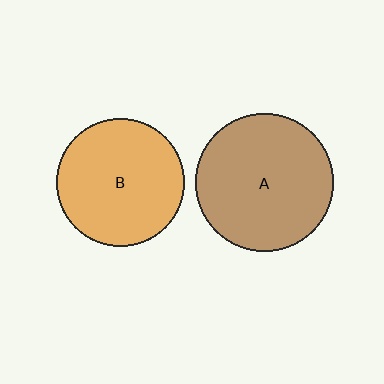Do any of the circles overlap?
No, none of the circles overlap.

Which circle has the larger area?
Circle A (brown).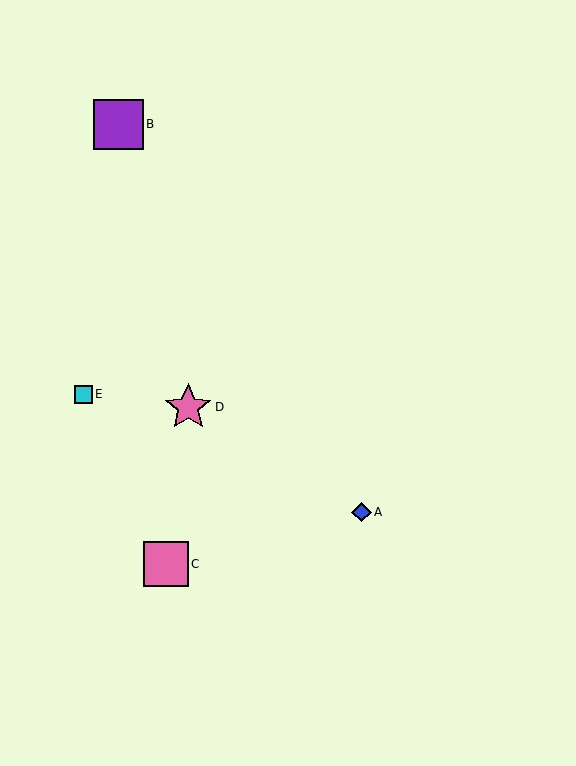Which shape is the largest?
The purple square (labeled B) is the largest.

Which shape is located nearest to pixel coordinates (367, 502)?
The blue diamond (labeled A) at (362, 512) is nearest to that location.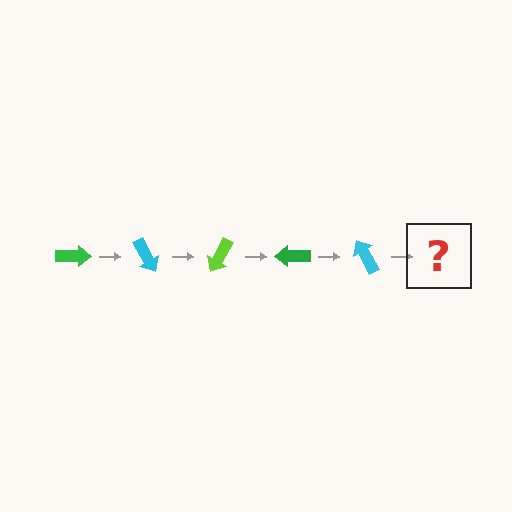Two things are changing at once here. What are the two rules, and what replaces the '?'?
The two rules are that it rotates 60 degrees each step and the color cycles through green, cyan, and lime. The '?' should be a lime arrow, rotated 300 degrees from the start.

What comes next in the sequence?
The next element should be a lime arrow, rotated 300 degrees from the start.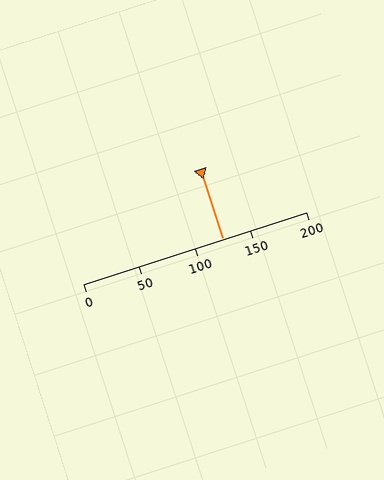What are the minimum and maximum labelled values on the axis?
The axis runs from 0 to 200.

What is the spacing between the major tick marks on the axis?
The major ticks are spaced 50 apart.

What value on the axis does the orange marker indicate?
The marker indicates approximately 125.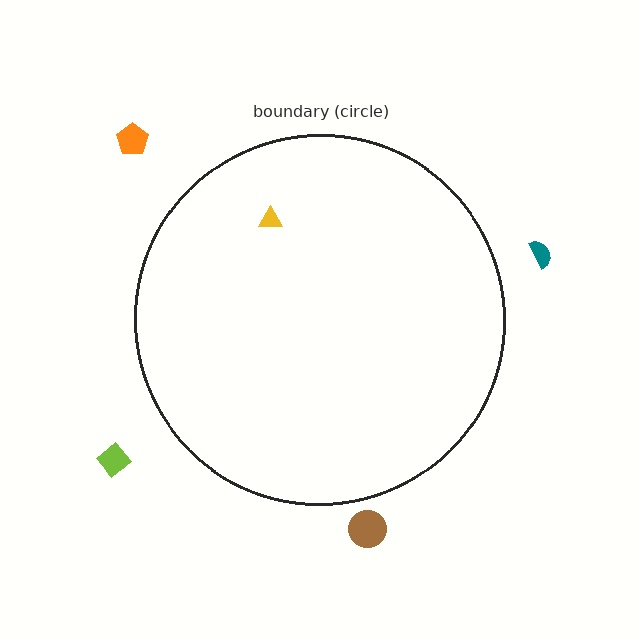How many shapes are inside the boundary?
1 inside, 4 outside.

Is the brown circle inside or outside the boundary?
Outside.